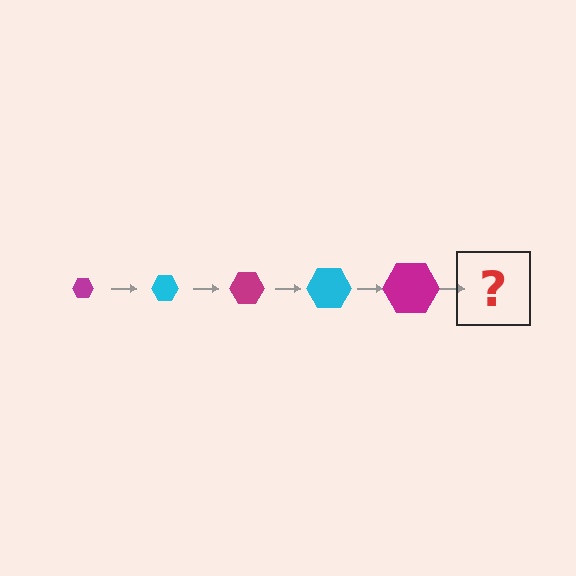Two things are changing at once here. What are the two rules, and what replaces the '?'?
The two rules are that the hexagon grows larger each step and the color cycles through magenta and cyan. The '?' should be a cyan hexagon, larger than the previous one.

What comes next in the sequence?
The next element should be a cyan hexagon, larger than the previous one.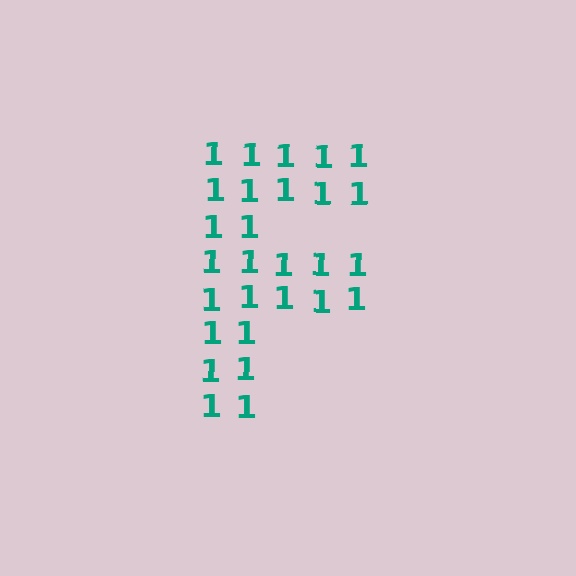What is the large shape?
The large shape is the letter F.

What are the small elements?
The small elements are digit 1's.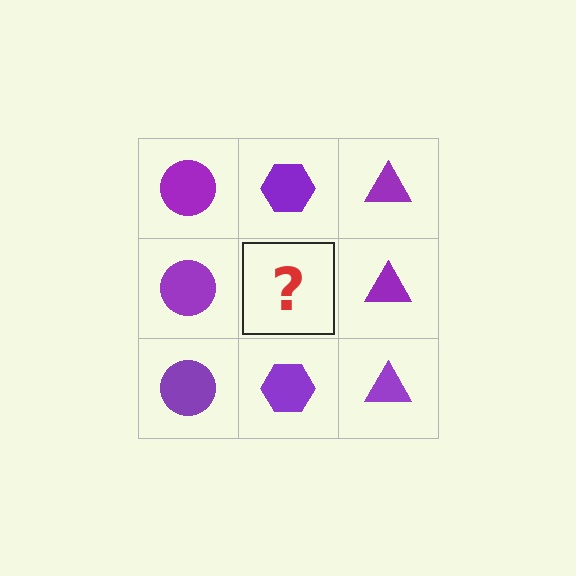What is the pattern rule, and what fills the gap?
The rule is that each column has a consistent shape. The gap should be filled with a purple hexagon.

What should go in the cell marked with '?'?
The missing cell should contain a purple hexagon.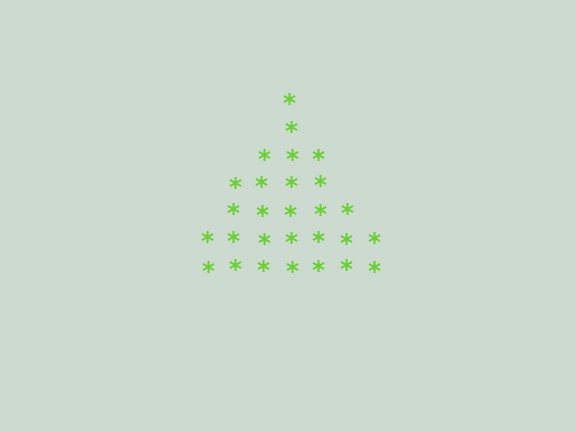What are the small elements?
The small elements are asterisks.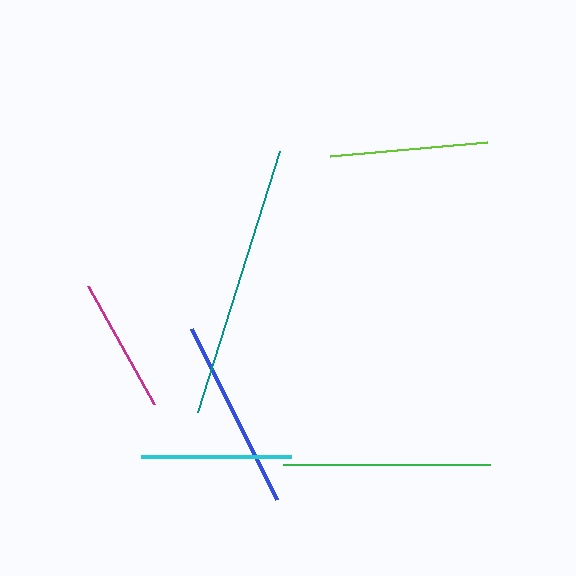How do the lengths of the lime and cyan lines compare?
The lime and cyan lines are approximately the same length.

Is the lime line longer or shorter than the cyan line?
The lime line is longer than the cyan line.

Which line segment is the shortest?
The magenta line is the shortest at approximately 135 pixels.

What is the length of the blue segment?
The blue segment is approximately 191 pixels long.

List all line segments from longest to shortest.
From longest to shortest: teal, green, blue, lime, cyan, magenta.